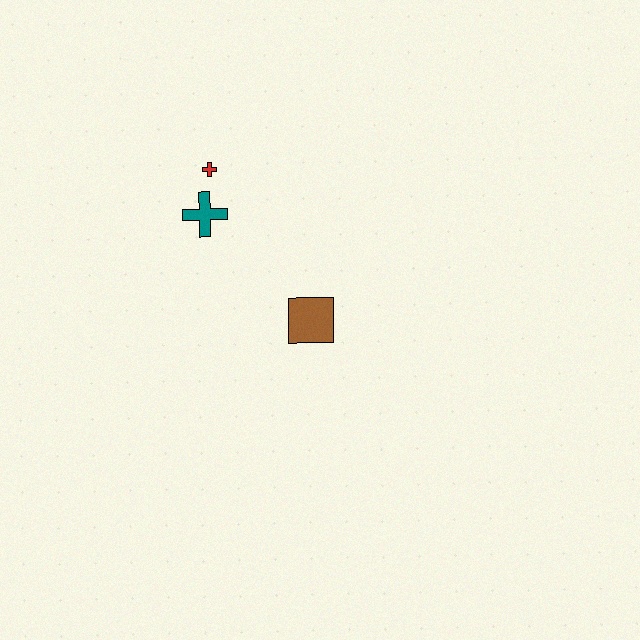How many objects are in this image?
There are 3 objects.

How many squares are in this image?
There is 1 square.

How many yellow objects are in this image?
There are no yellow objects.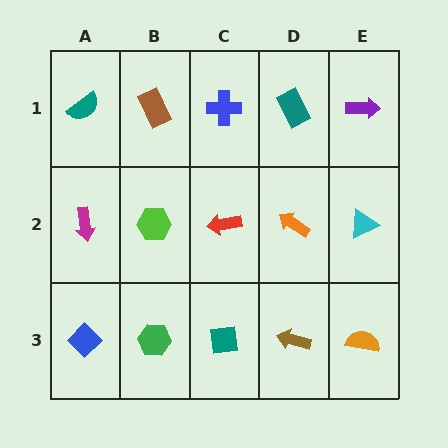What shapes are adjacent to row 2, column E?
A purple arrow (row 1, column E), an orange semicircle (row 3, column E), an orange arrow (row 2, column D).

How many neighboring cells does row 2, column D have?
4.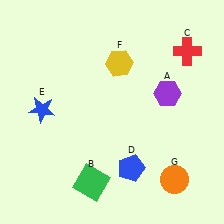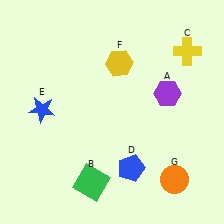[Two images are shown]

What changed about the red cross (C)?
In Image 1, C is red. In Image 2, it changed to yellow.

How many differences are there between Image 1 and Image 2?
There is 1 difference between the two images.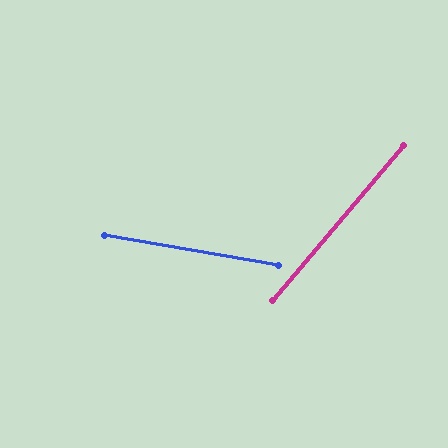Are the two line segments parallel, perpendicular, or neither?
Neither parallel nor perpendicular — they differ by about 60°.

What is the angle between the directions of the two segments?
Approximately 60 degrees.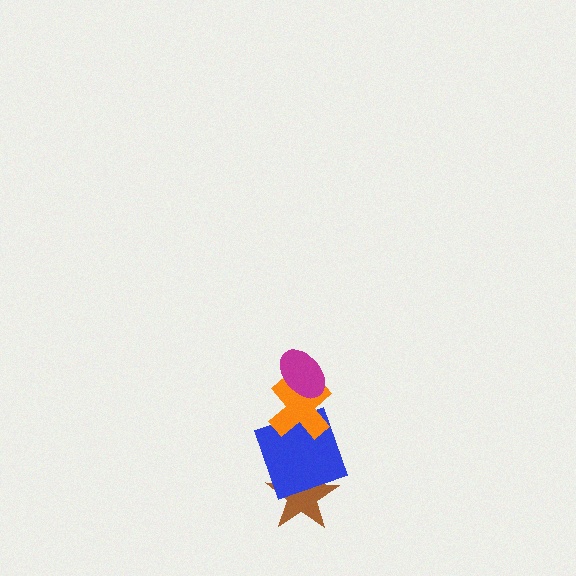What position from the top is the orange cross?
The orange cross is 2nd from the top.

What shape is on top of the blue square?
The orange cross is on top of the blue square.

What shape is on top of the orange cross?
The magenta ellipse is on top of the orange cross.